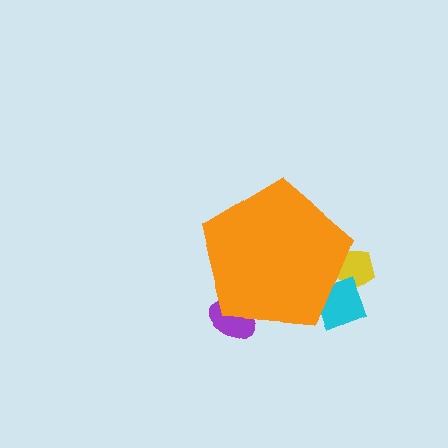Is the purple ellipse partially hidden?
Yes, the purple ellipse is partially hidden behind the orange pentagon.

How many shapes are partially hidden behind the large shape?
3 shapes are partially hidden.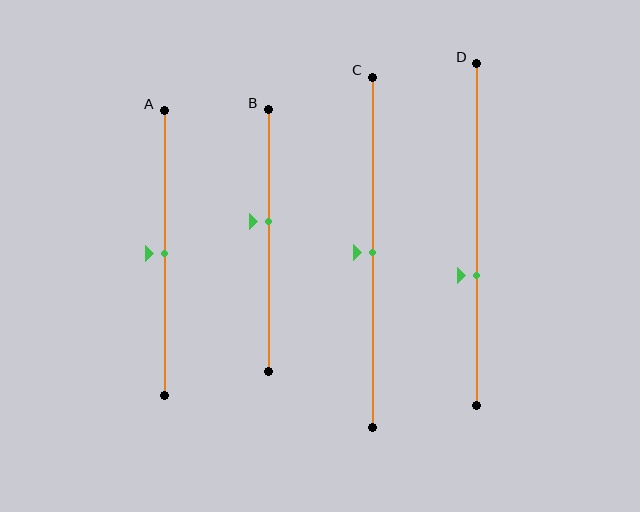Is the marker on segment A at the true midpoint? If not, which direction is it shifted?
Yes, the marker on segment A is at the true midpoint.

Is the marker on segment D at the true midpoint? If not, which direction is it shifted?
No, the marker on segment D is shifted downward by about 12% of the segment length.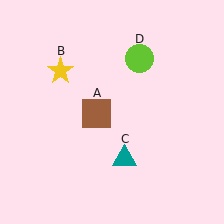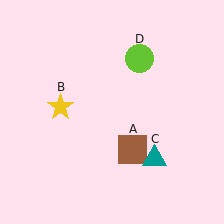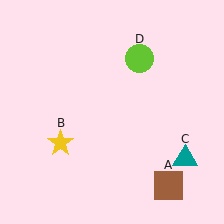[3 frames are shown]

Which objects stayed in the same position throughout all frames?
Lime circle (object D) remained stationary.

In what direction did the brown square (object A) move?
The brown square (object A) moved down and to the right.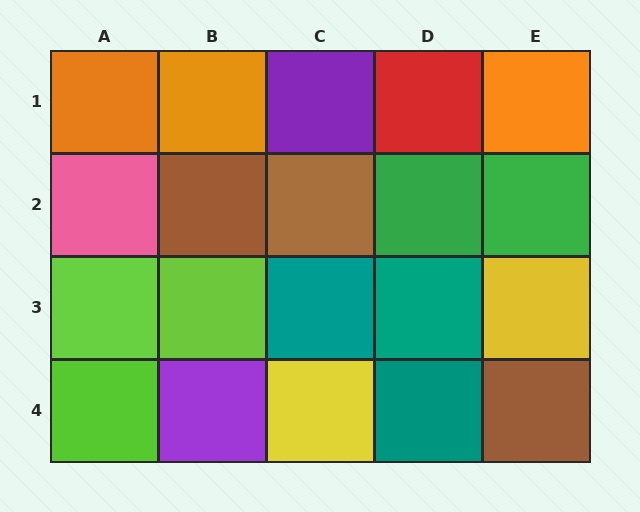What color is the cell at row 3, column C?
Teal.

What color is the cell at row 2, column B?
Brown.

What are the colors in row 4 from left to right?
Lime, purple, yellow, teal, brown.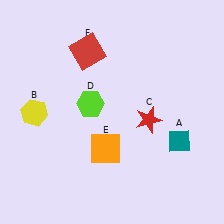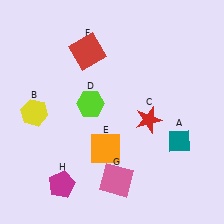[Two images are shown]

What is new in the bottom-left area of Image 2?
A magenta pentagon (H) was added in the bottom-left area of Image 2.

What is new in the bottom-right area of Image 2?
A pink square (G) was added in the bottom-right area of Image 2.